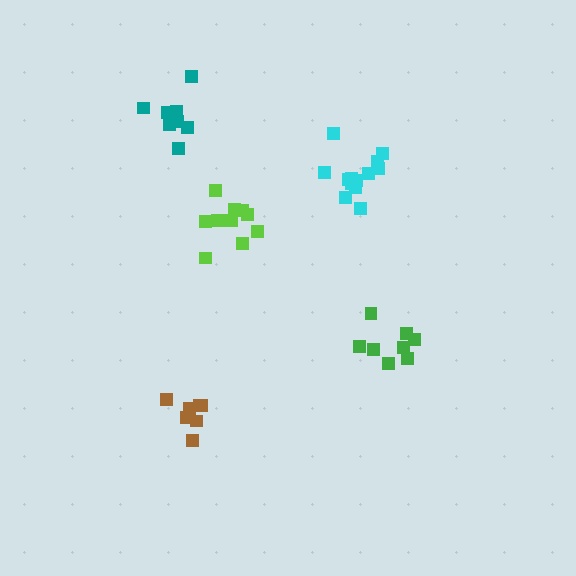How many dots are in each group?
Group 1: 7 dots, Group 2: 13 dots, Group 3: 8 dots, Group 4: 12 dots, Group 5: 8 dots (48 total).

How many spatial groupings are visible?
There are 5 spatial groupings.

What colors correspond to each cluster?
The clusters are colored: brown, cyan, green, lime, teal.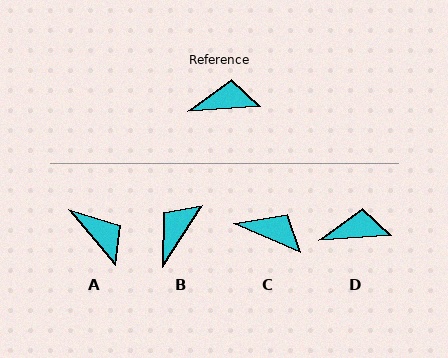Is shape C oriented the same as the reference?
No, it is off by about 28 degrees.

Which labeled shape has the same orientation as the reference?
D.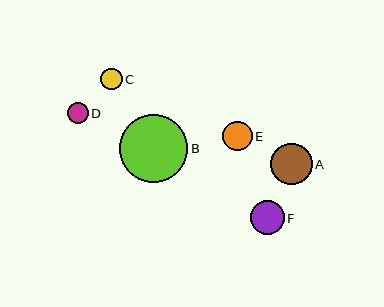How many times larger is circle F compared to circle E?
Circle F is approximately 1.1 times the size of circle E.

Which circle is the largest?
Circle B is the largest with a size of approximately 68 pixels.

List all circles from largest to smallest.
From largest to smallest: B, A, F, E, C, D.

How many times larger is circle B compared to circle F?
Circle B is approximately 2.0 times the size of circle F.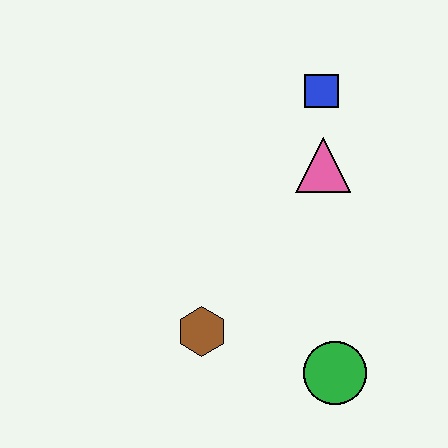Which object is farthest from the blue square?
The green circle is farthest from the blue square.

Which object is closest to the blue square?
The pink triangle is closest to the blue square.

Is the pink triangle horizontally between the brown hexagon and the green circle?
Yes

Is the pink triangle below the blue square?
Yes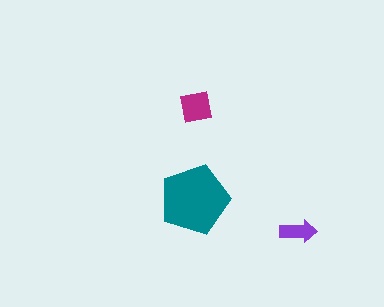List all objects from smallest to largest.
The purple arrow, the magenta square, the teal pentagon.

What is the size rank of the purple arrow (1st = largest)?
3rd.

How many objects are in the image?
There are 3 objects in the image.